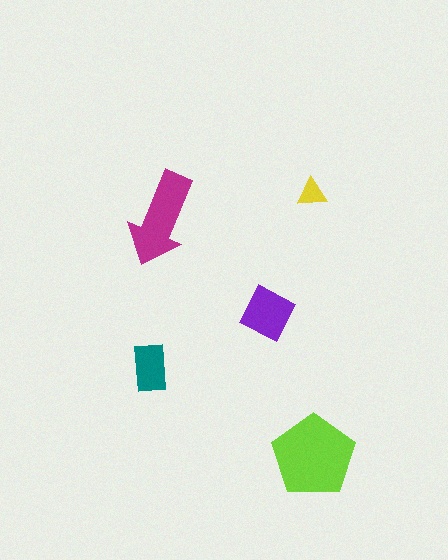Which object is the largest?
The lime pentagon.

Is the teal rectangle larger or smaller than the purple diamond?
Smaller.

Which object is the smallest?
The yellow triangle.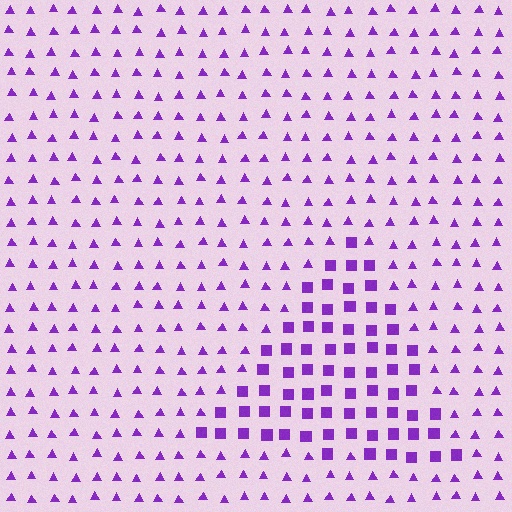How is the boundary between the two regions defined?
The boundary is defined by a change in element shape: squares inside vs. triangles outside. All elements share the same color and spacing.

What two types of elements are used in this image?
The image uses squares inside the triangle region and triangles outside it.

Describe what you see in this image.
The image is filled with small purple elements arranged in a uniform grid. A triangle-shaped region contains squares, while the surrounding area contains triangles. The boundary is defined purely by the change in element shape.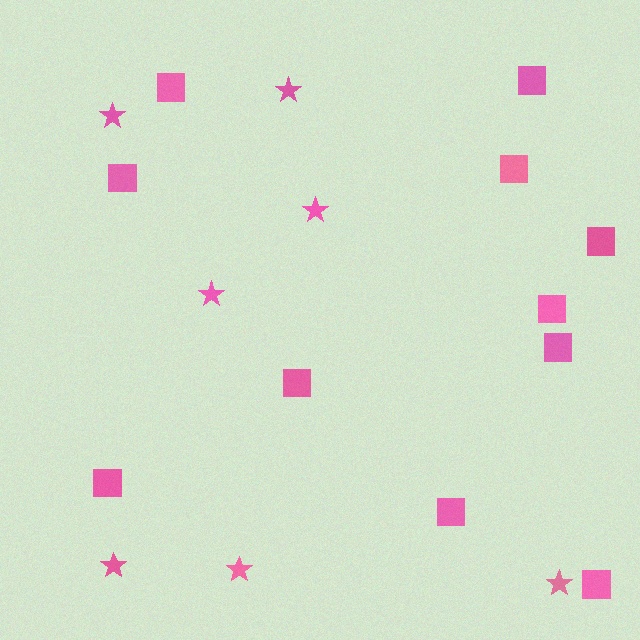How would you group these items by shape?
There are 2 groups: one group of squares (11) and one group of stars (7).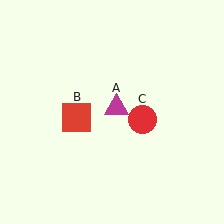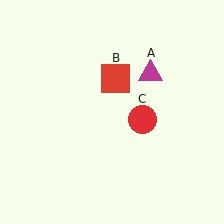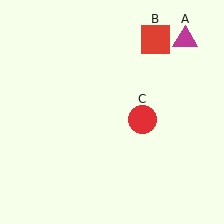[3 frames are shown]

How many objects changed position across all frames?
2 objects changed position: magenta triangle (object A), red square (object B).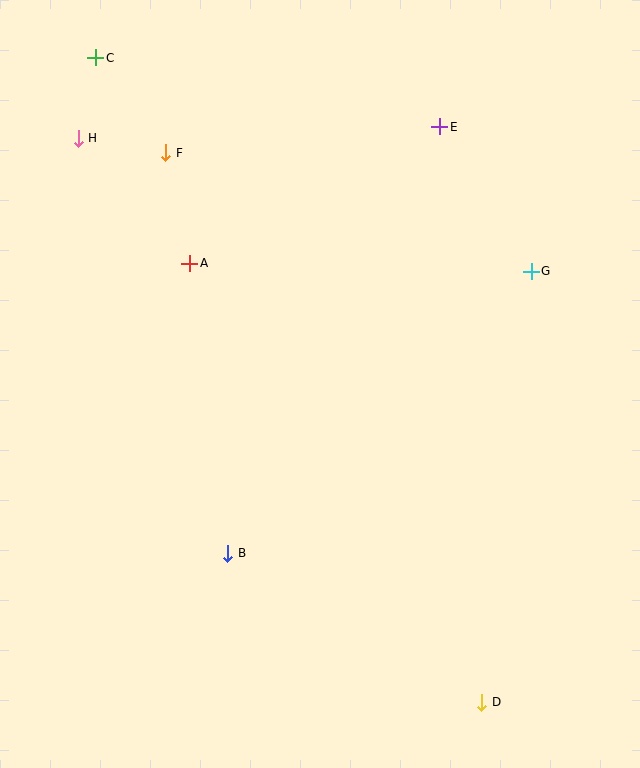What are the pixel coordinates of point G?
Point G is at (531, 271).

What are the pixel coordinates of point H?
Point H is at (78, 138).